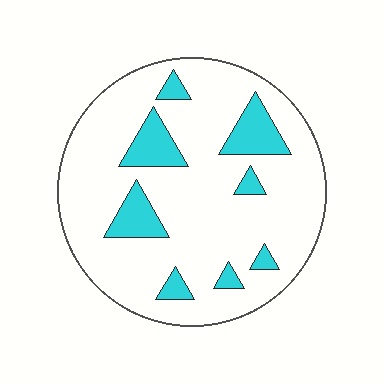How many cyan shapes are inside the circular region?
8.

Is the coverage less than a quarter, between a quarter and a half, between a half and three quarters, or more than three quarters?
Less than a quarter.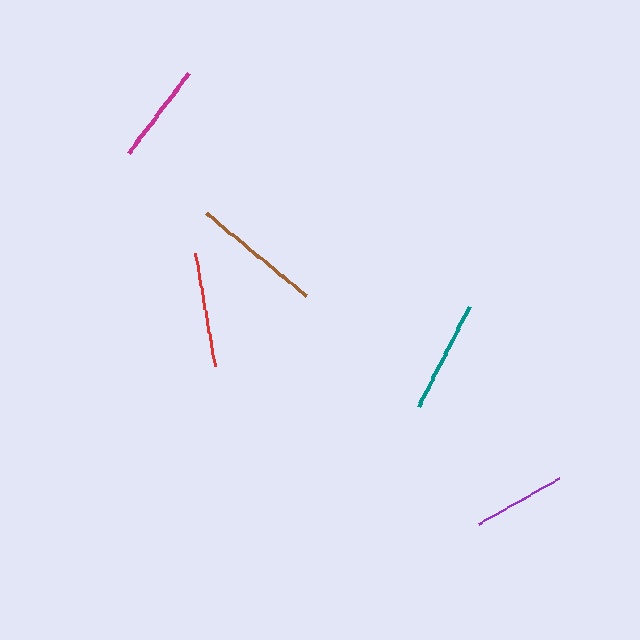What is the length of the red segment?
The red segment is approximately 115 pixels long.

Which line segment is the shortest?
The purple line is the shortest at approximately 92 pixels.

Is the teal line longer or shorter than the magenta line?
The teal line is longer than the magenta line.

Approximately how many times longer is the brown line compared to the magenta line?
The brown line is approximately 1.3 times the length of the magenta line.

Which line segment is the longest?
The brown line is the longest at approximately 131 pixels.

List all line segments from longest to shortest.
From longest to shortest: brown, red, teal, magenta, purple.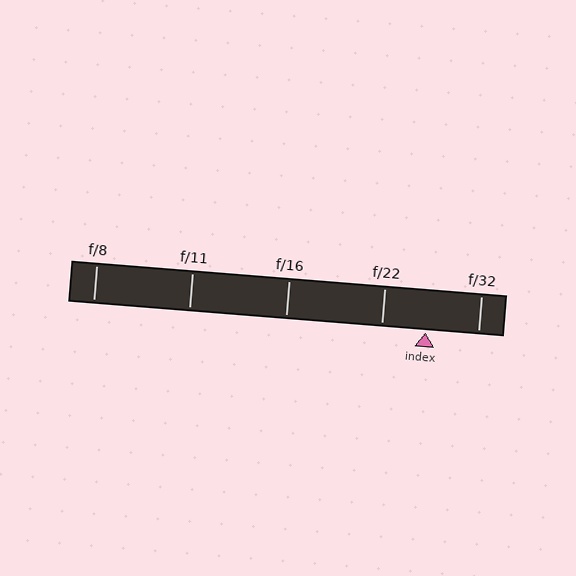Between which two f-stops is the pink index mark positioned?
The index mark is between f/22 and f/32.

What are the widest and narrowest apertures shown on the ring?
The widest aperture shown is f/8 and the narrowest is f/32.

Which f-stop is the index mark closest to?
The index mark is closest to f/22.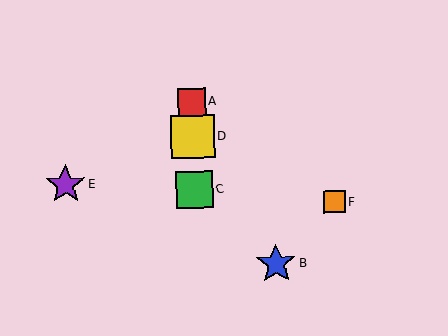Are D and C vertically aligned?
Yes, both are at x≈193.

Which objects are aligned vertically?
Objects A, C, D are aligned vertically.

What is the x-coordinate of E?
Object E is at x≈66.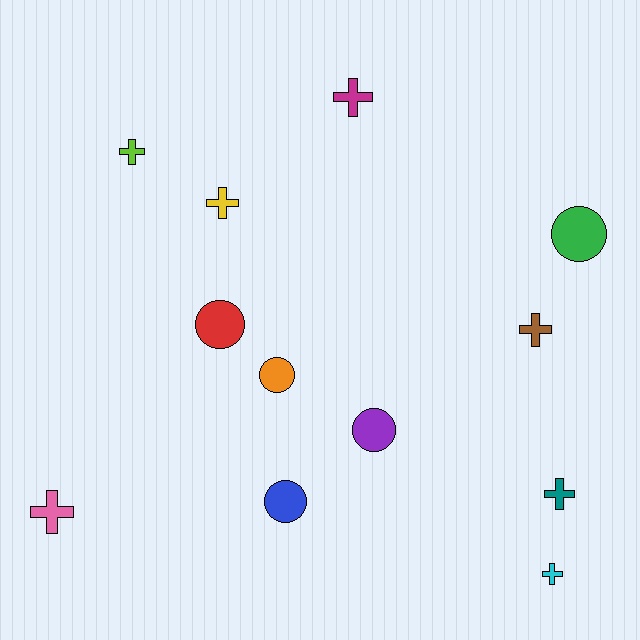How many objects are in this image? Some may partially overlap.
There are 12 objects.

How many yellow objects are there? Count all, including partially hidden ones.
There is 1 yellow object.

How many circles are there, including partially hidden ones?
There are 5 circles.